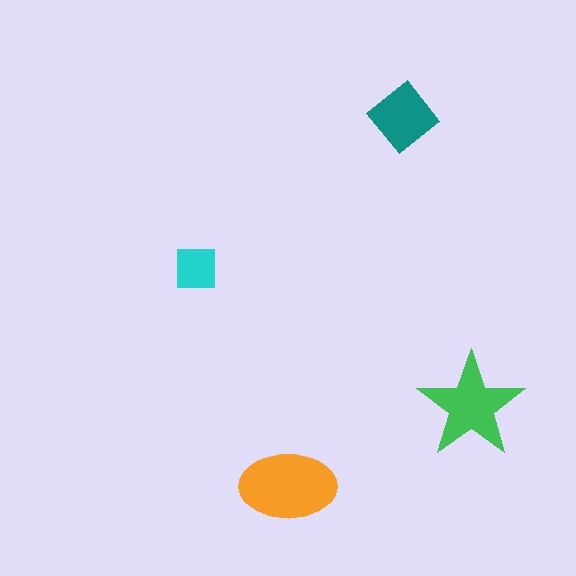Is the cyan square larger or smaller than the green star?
Smaller.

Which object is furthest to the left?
The cyan square is leftmost.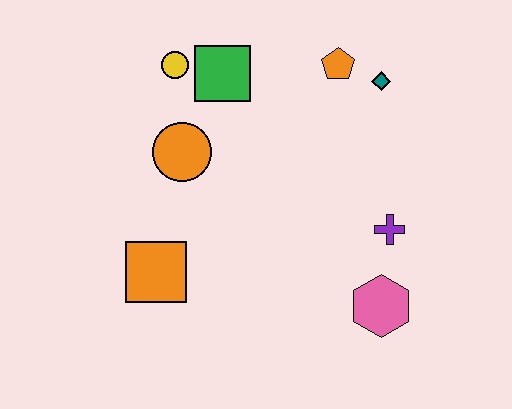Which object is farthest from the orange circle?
The pink hexagon is farthest from the orange circle.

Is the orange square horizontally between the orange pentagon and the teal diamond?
No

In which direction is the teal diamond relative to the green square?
The teal diamond is to the right of the green square.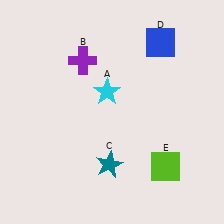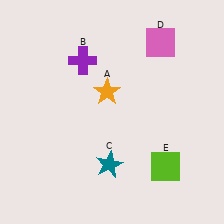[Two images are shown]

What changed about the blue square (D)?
In Image 1, D is blue. In Image 2, it changed to pink.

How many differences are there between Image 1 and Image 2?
There are 2 differences between the two images.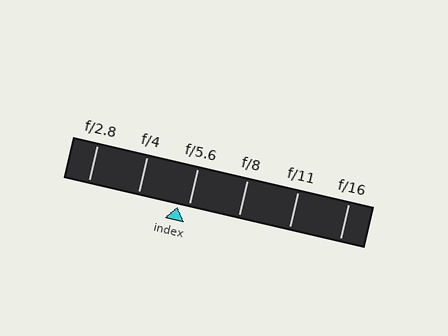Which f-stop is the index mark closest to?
The index mark is closest to f/5.6.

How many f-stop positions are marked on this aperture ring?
There are 6 f-stop positions marked.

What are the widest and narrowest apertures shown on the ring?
The widest aperture shown is f/2.8 and the narrowest is f/16.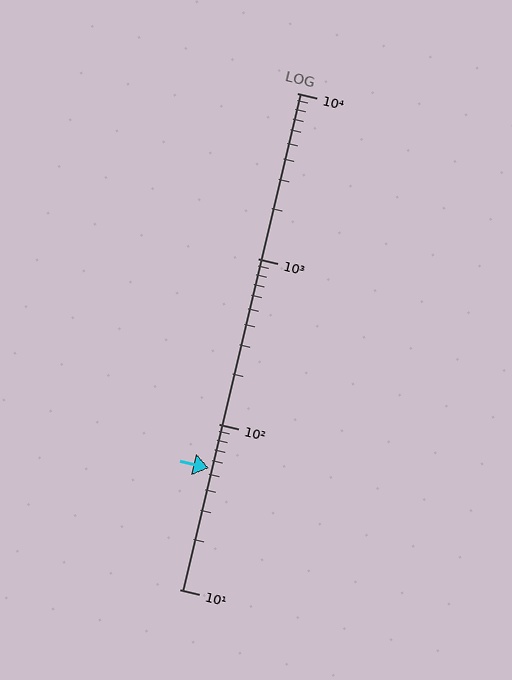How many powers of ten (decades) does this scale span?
The scale spans 3 decades, from 10 to 10000.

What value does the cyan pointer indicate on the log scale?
The pointer indicates approximately 54.